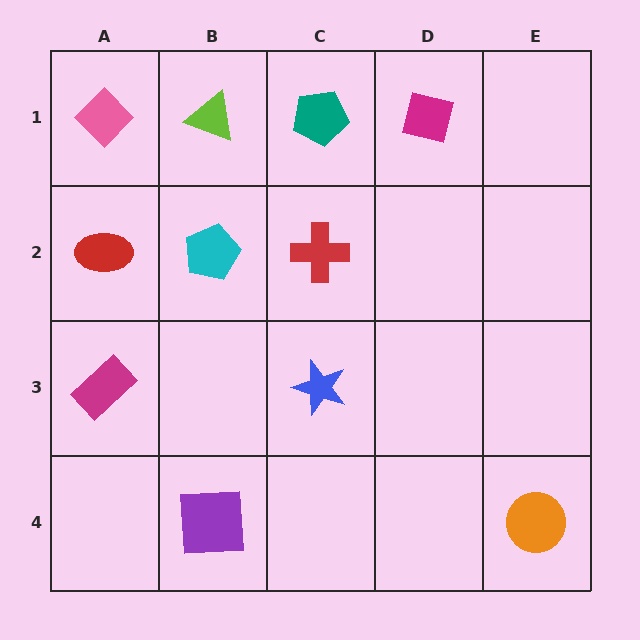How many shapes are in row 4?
2 shapes.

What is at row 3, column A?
A magenta rectangle.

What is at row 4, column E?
An orange circle.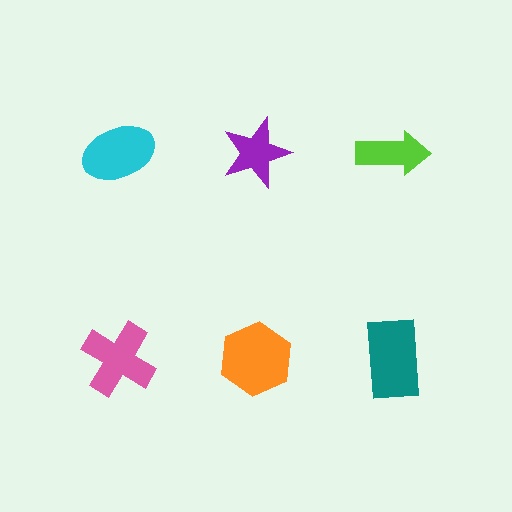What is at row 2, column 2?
An orange hexagon.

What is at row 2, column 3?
A teal rectangle.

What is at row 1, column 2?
A purple star.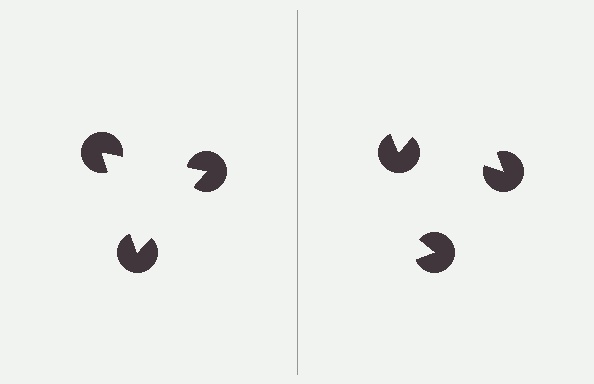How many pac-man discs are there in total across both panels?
6 — 3 on each side.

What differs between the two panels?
The pac-man discs are positioned identically on both sides; only the wedge orientations differ. On the left they align to a triangle; on the right they are misaligned.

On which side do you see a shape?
An illusory triangle appears on the left side. On the right side the wedge cuts are rotated, so no coherent shape forms.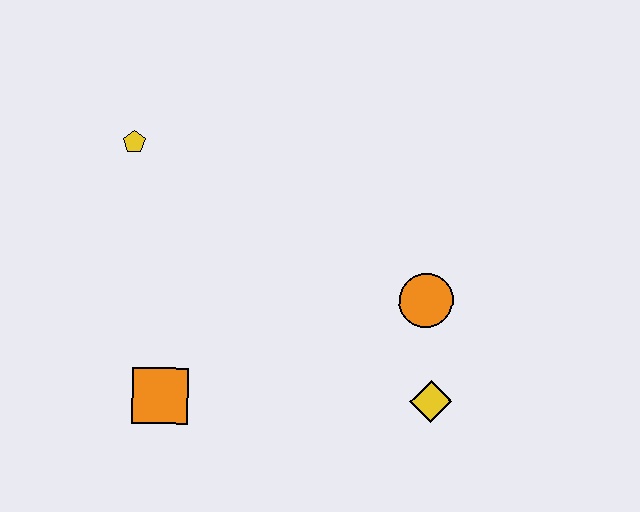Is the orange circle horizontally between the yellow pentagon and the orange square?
No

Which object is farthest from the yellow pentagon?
The yellow diamond is farthest from the yellow pentagon.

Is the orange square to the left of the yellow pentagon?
No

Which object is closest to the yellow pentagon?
The orange square is closest to the yellow pentagon.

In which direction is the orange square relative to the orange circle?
The orange square is to the left of the orange circle.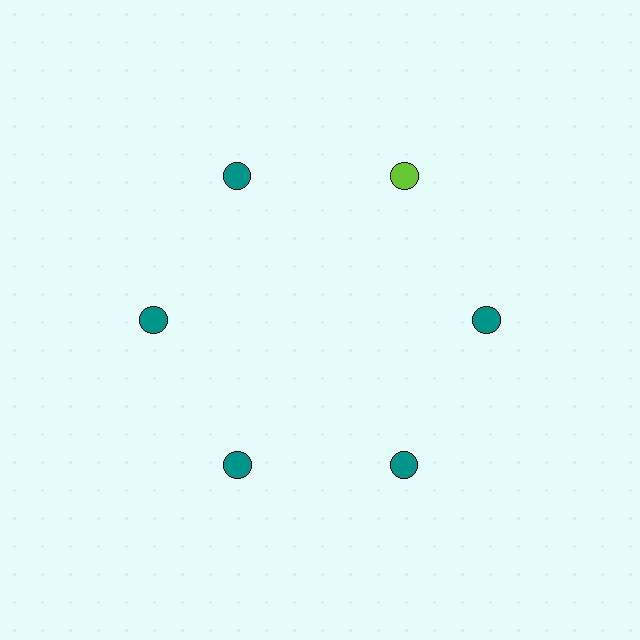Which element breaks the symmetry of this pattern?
The lime circle at roughly the 1 o'clock position breaks the symmetry. All other shapes are teal circles.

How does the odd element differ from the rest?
It has a different color: lime instead of teal.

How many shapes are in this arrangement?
There are 6 shapes arranged in a ring pattern.